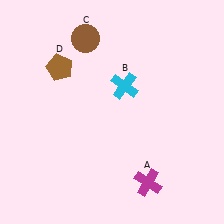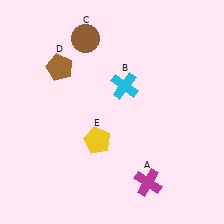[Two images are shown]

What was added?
A yellow pentagon (E) was added in Image 2.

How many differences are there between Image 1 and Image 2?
There is 1 difference between the two images.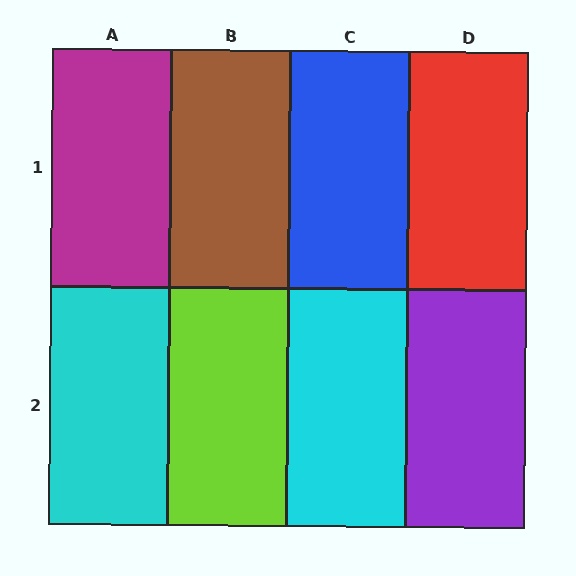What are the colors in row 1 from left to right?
Magenta, brown, blue, red.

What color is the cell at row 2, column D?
Purple.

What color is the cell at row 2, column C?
Cyan.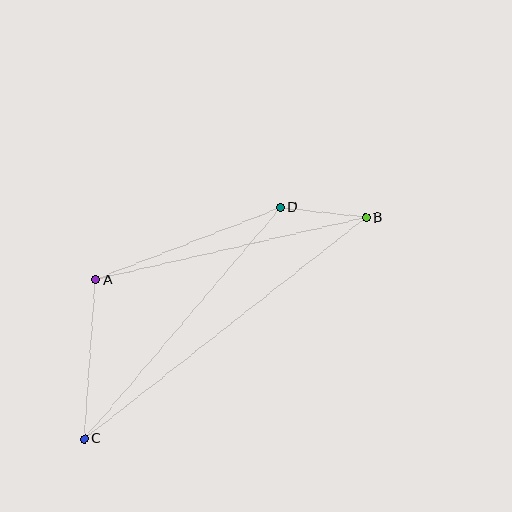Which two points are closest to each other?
Points B and D are closest to each other.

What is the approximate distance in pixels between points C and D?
The distance between C and D is approximately 304 pixels.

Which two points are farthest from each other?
Points B and C are farthest from each other.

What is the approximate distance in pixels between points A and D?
The distance between A and D is approximately 199 pixels.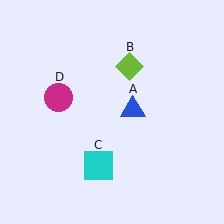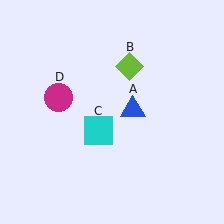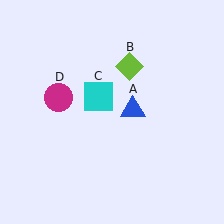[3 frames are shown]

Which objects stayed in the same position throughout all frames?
Blue triangle (object A) and lime diamond (object B) and magenta circle (object D) remained stationary.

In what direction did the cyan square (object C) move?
The cyan square (object C) moved up.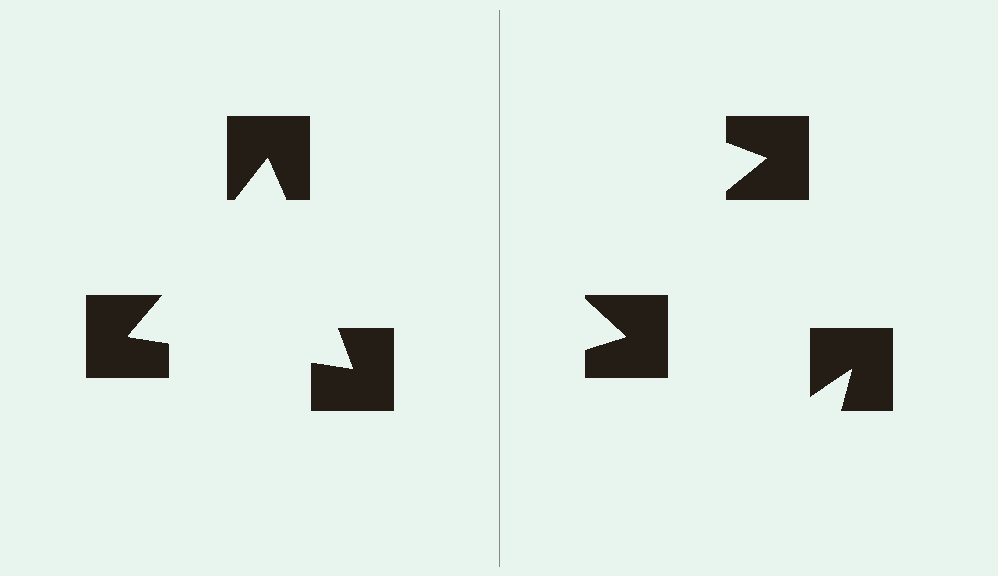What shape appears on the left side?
An illusory triangle.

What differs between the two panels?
The notched squares are positioned identically on both sides; only the wedge orientations differ. On the left they align to a triangle; on the right they are misaligned.